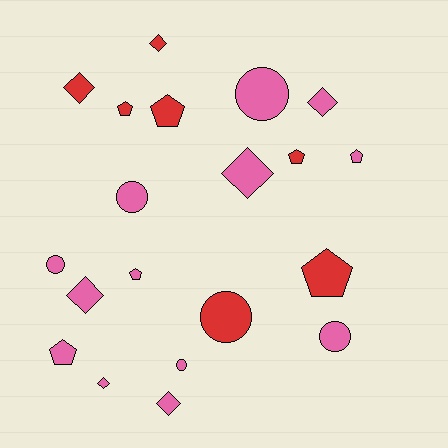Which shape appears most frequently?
Diamond, with 7 objects.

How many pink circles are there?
There are 5 pink circles.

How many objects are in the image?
There are 20 objects.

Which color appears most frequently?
Pink, with 13 objects.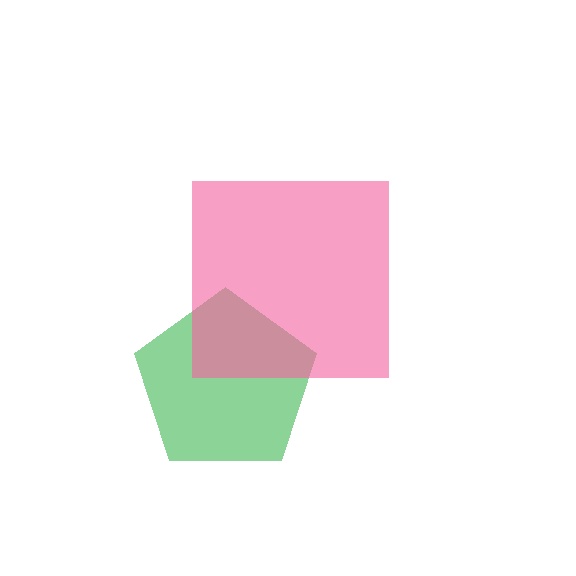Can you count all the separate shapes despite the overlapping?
Yes, there are 2 separate shapes.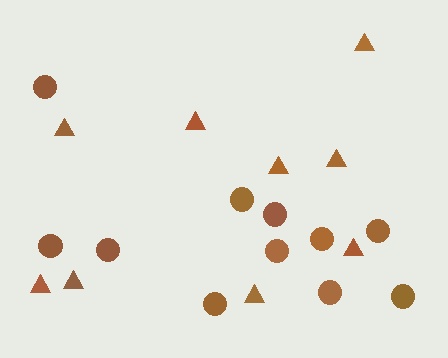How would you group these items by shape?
There are 2 groups: one group of circles (11) and one group of triangles (9).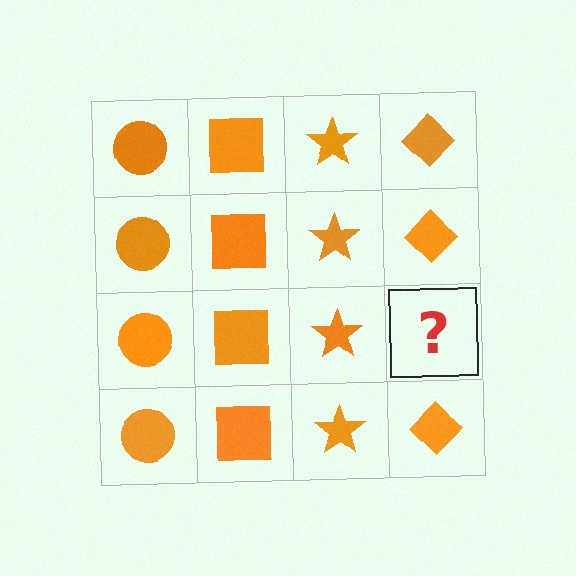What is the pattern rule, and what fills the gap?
The rule is that each column has a consistent shape. The gap should be filled with an orange diamond.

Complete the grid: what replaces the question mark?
The question mark should be replaced with an orange diamond.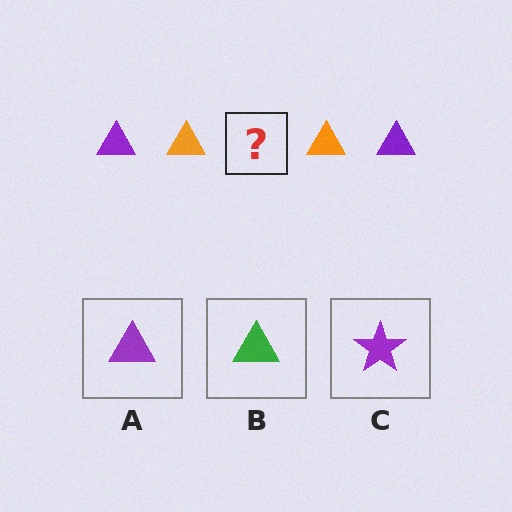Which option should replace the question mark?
Option A.